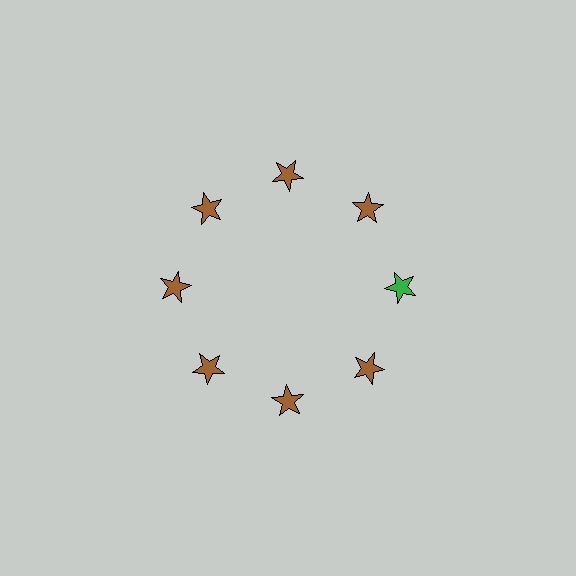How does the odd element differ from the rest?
It has a different color: green instead of brown.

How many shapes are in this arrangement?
There are 8 shapes arranged in a ring pattern.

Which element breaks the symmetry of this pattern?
The green star at roughly the 3 o'clock position breaks the symmetry. All other shapes are brown stars.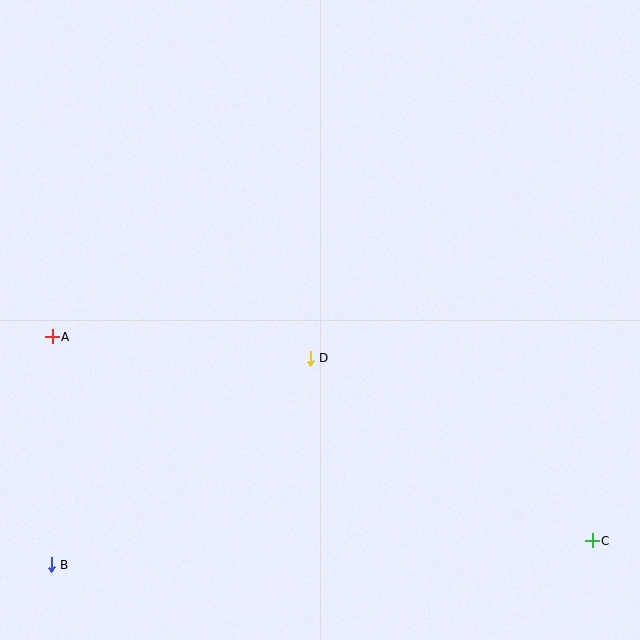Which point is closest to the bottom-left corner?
Point B is closest to the bottom-left corner.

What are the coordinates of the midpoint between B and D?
The midpoint between B and D is at (181, 462).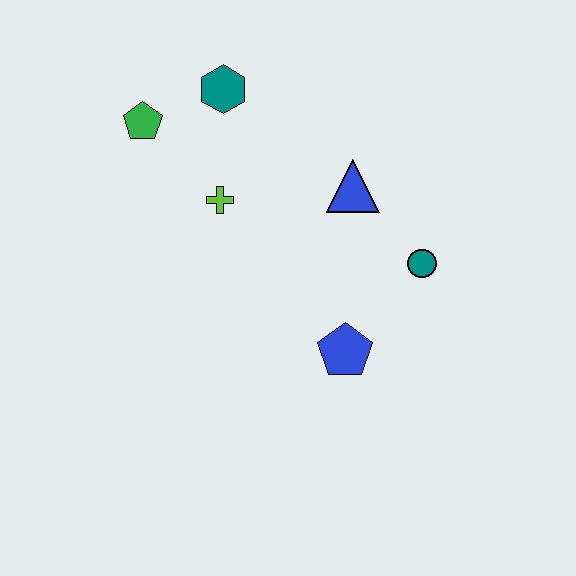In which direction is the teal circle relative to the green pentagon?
The teal circle is to the right of the green pentagon.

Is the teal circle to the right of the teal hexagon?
Yes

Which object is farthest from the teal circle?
The green pentagon is farthest from the teal circle.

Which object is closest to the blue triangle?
The teal circle is closest to the blue triangle.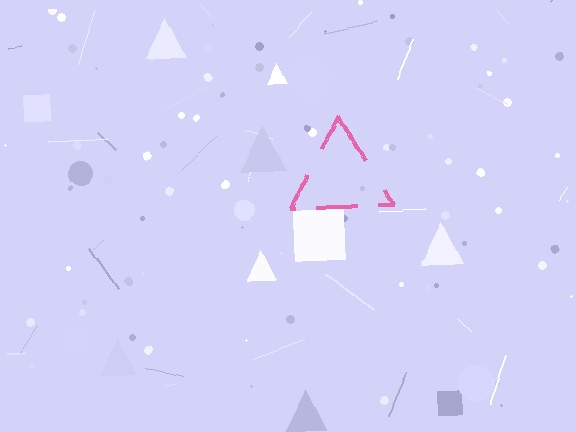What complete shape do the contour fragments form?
The contour fragments form a triangle.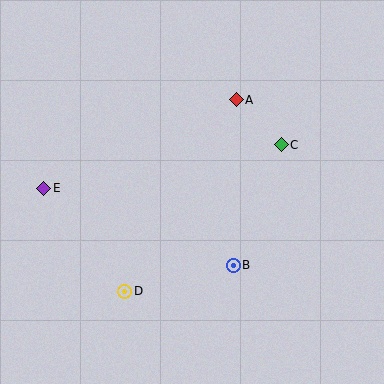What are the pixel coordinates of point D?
Point D is at (125, 291).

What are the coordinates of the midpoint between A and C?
The midpoint between A and C is at (259, 122).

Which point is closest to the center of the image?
Point B at (233, 265) is closest to the center.